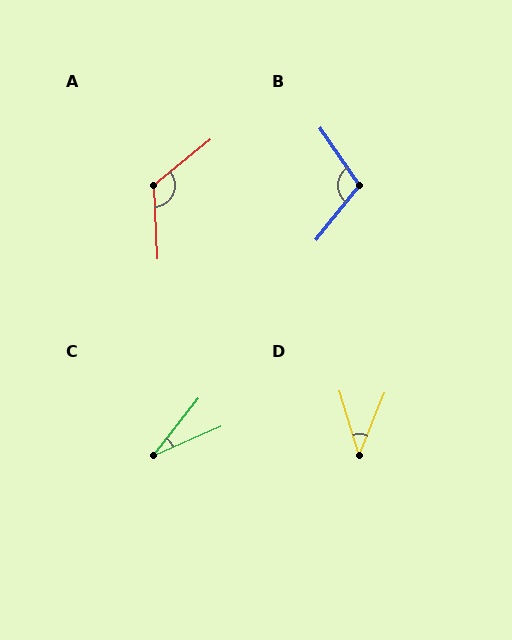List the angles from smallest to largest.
C (27°), D (39°), B (107°), A (126°).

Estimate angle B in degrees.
Approximately 107 degrees.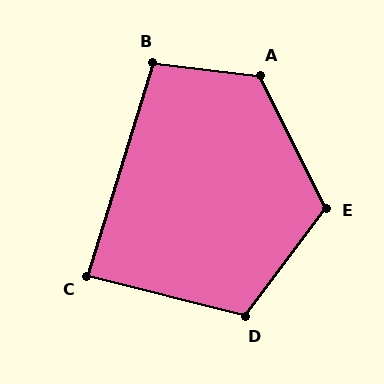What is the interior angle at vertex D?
Approximately 113 degrees (obtuse).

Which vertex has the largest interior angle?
A, at approximately 123 degrees.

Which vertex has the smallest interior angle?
C, at approximately 87 degrees.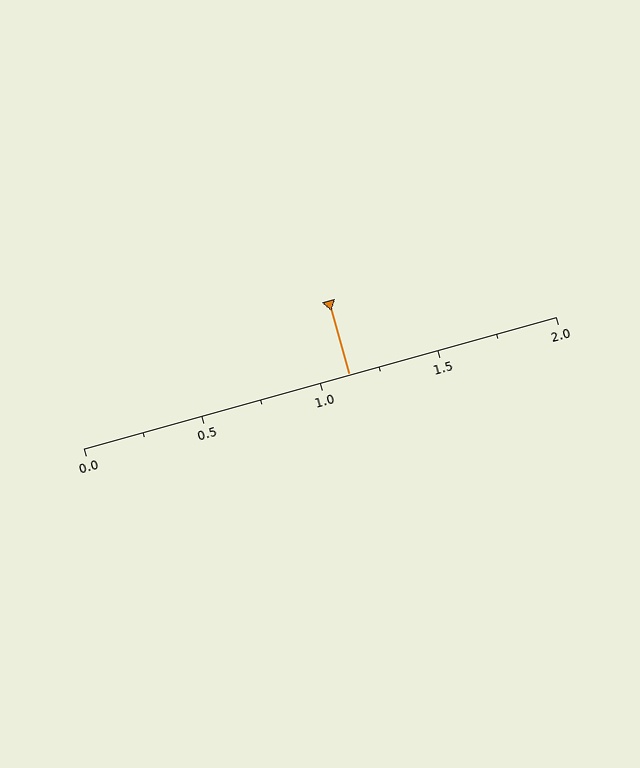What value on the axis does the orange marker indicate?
The marker indicates approximately 1.12.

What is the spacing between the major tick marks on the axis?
The major ticks are spaced 0.5 apart.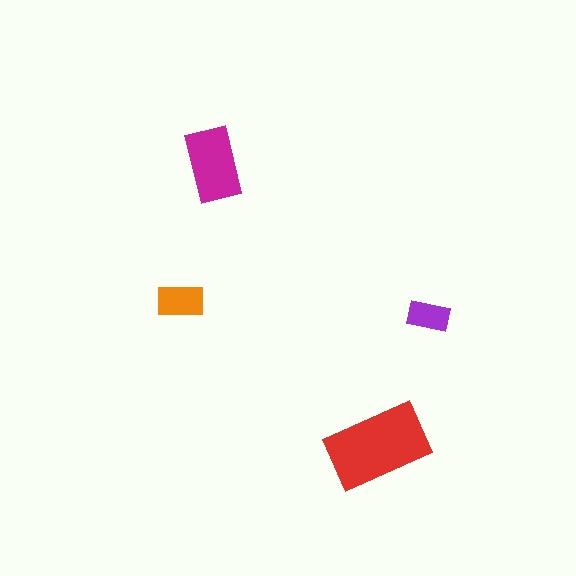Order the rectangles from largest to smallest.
the red one, the magenta one, the orange one, the purple one.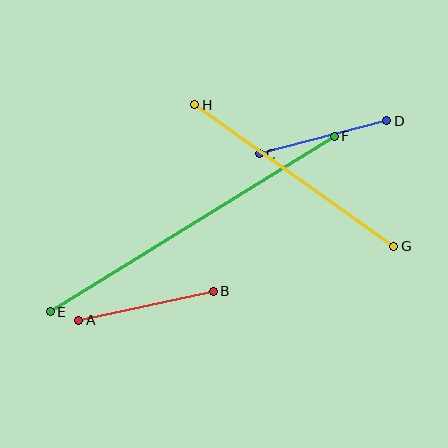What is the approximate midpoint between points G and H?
The midpoint is at approximately (294, 176) pixels.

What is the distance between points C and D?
The distance is approximately 132 pixels.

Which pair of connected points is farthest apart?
Points E and F are farthest apart.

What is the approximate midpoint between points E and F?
The midpoint is at approximately (192, 224) pixels.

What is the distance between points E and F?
The distance is approximately 334 pixels.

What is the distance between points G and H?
The distance is approximately 244 pixels.